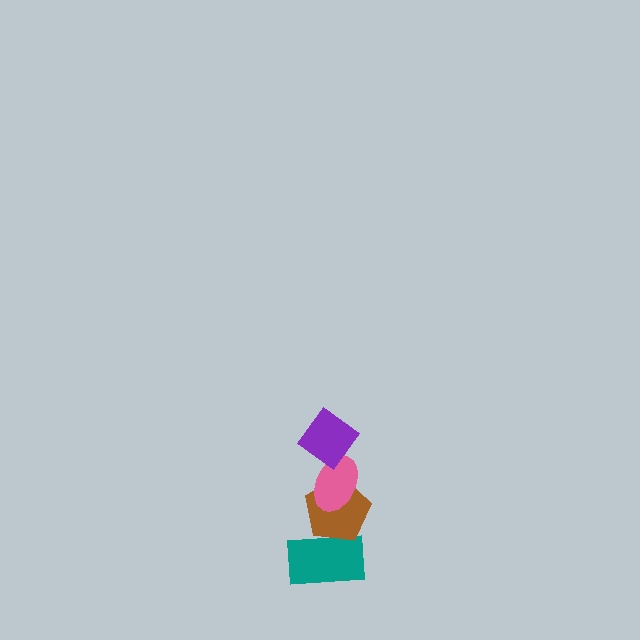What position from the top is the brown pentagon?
The brown pentagon is 3rd from the top.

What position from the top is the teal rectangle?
The teal rectangle is 4th from the top.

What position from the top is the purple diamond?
The purple diamond is 1st from the top.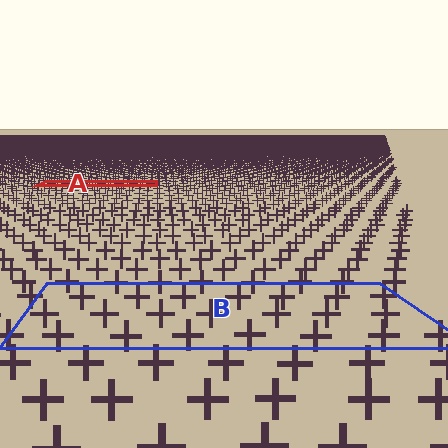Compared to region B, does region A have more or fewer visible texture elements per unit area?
Region A has more texture elements per unit area — they are packed more densely because it is farther away.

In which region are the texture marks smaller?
The texture marks are smaller in region A, because it is farther away.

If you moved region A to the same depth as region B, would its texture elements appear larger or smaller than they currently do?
They would appear larger. At a closer depth, the same texture elements are projected at a bigger on-screen size.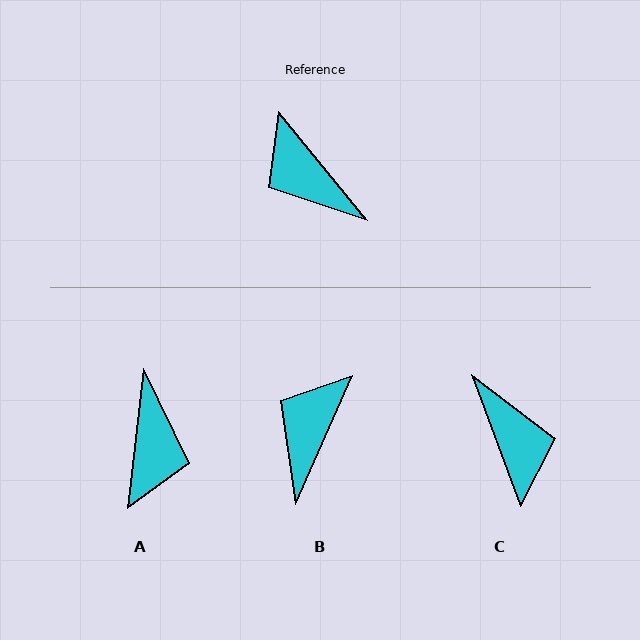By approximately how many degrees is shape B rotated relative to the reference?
Approximately 63 degrees clockwise.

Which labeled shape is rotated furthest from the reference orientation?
C, about 161 degrees away.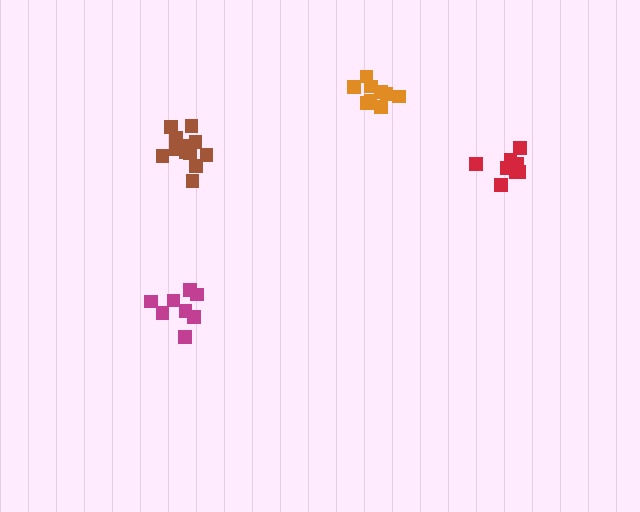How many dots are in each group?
Group 1: 14 dots, Group 2: 9 dots, Group 3: 9 dots, Group 4: 8 dots (40 total).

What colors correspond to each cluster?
The clusters are colored: brown, orange, red, magenta.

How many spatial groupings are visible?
There are 4 spatial groupings.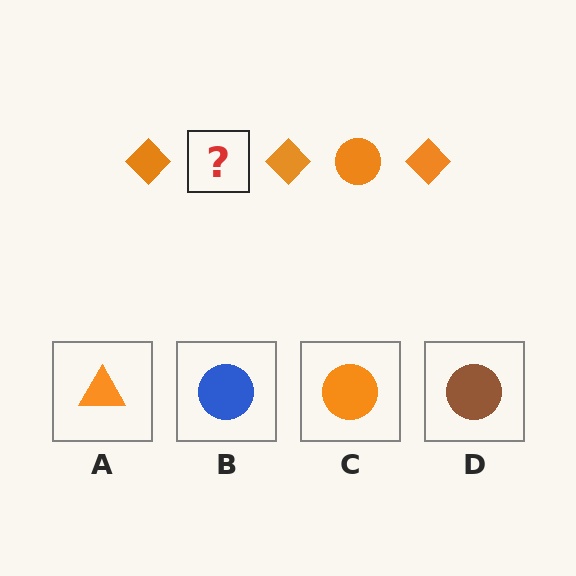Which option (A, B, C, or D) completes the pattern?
C.